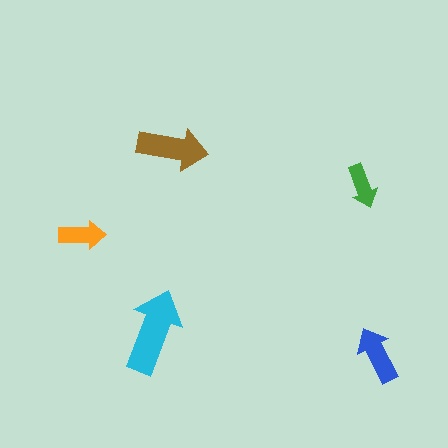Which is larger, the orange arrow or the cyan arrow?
The cyan one.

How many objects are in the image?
There are 5 objects in the image.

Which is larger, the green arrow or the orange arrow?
The orange one.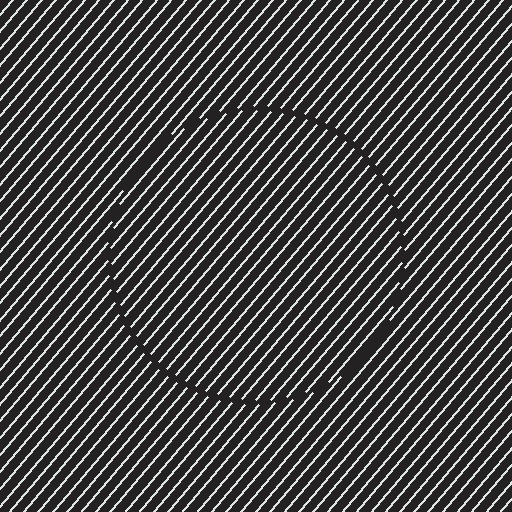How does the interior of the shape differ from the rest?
The interior of the shape contains the same grating, shifted by half a period — the contour is defined by the phase discontinuity where line-ends from the inner and outer gratings abut.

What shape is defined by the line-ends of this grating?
An illusory circle. The interior of the shape contains the same grating, shifted by half a period — the contour is defined by the phase discontinuity where line-ends from the inner and outer gratings abut.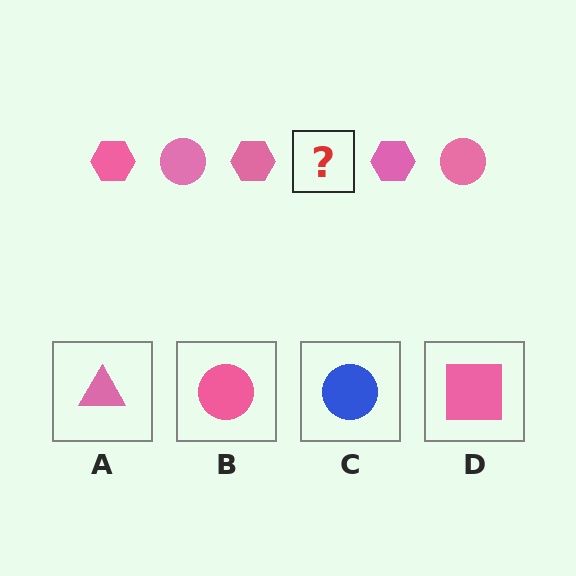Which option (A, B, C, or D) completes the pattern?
B.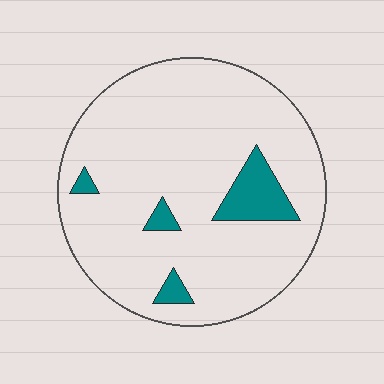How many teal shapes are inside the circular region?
4.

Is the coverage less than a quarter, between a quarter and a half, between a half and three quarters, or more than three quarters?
Less than a quarter.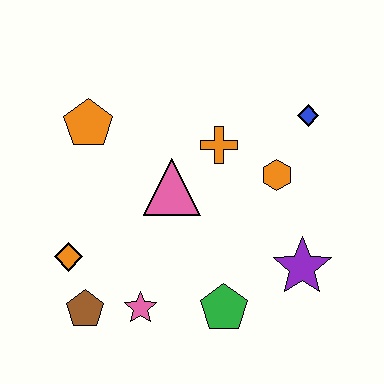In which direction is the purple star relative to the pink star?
The purple star is to the right of the pink star.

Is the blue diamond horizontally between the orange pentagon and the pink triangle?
No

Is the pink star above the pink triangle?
No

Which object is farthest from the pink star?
The blue diamond is farthest from the pink star.